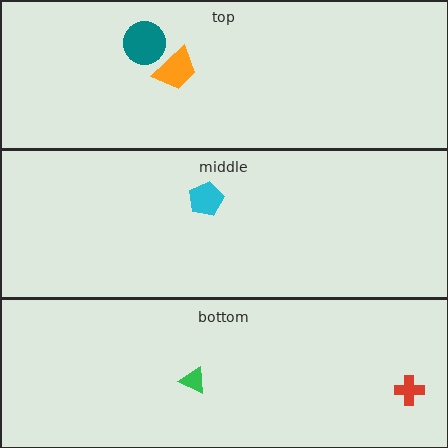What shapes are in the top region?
The teal circle, the orange trapezoid.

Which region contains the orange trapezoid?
The top region.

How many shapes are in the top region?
2.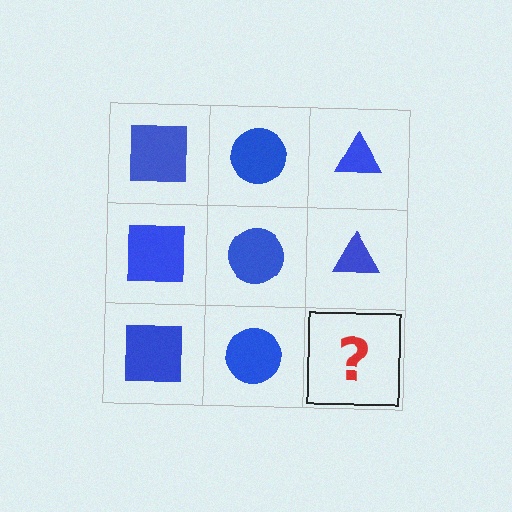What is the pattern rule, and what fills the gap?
The rule is that each column has a consistent shape. The gap should be filled with a blue triangle.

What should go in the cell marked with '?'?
The missing cell should contain a blue triangle.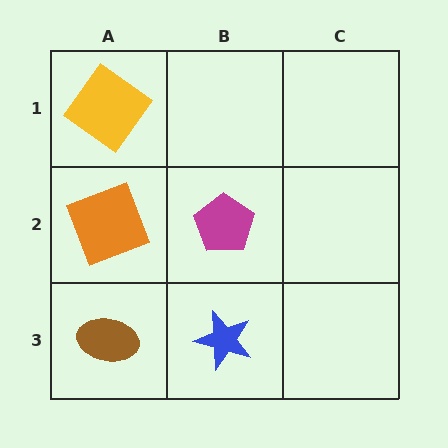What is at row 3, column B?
A blue star.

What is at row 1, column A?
A yellow diamond.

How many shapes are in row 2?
2 shapes.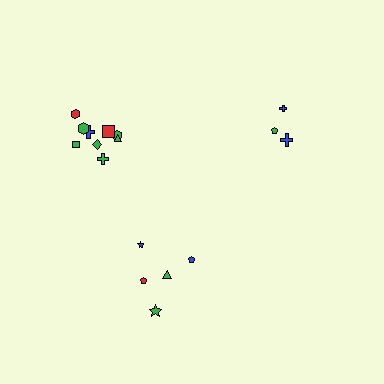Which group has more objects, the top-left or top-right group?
The top-left group.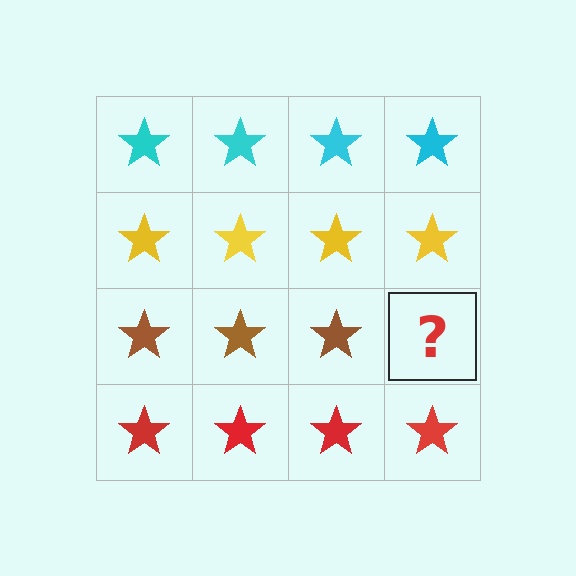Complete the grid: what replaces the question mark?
The question mark should be replaced with a brown star.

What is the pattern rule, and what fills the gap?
The rule is that each row has a consistent color. The gap should be filled with a brown star.